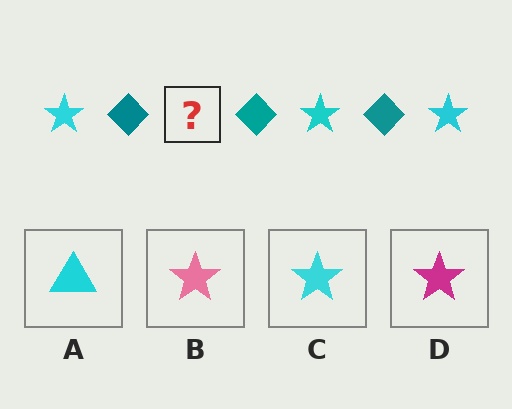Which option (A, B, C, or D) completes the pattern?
C.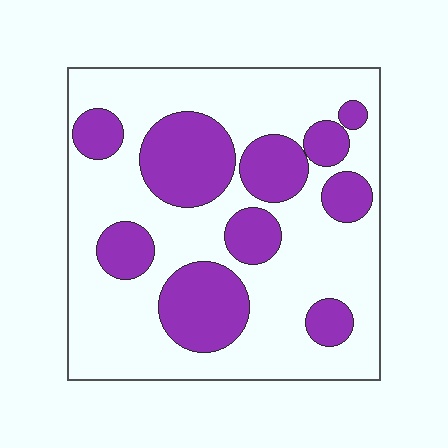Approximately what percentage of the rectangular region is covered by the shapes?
Approximately 30%.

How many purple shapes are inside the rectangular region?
10.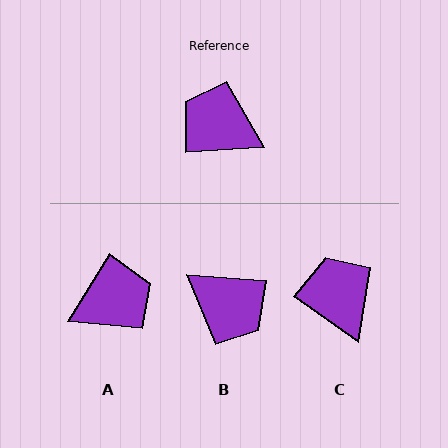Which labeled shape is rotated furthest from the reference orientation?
B, about 172 degrees away.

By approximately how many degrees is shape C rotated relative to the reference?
Approximately 39 degrees clockwise.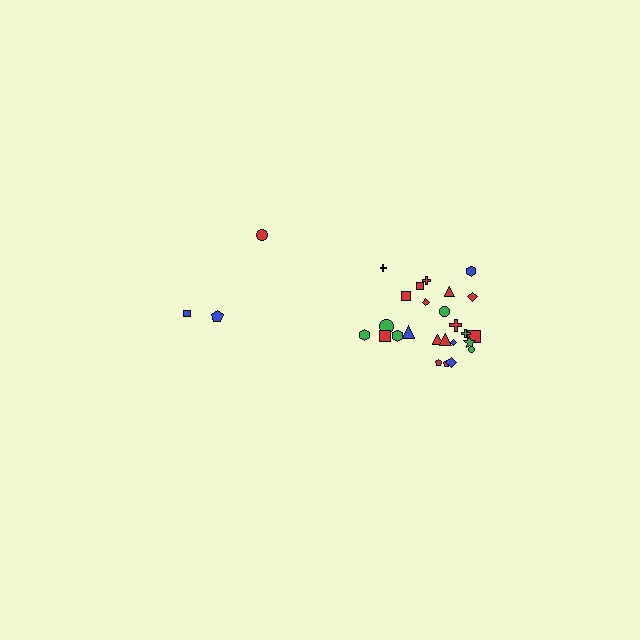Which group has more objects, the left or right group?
The right group.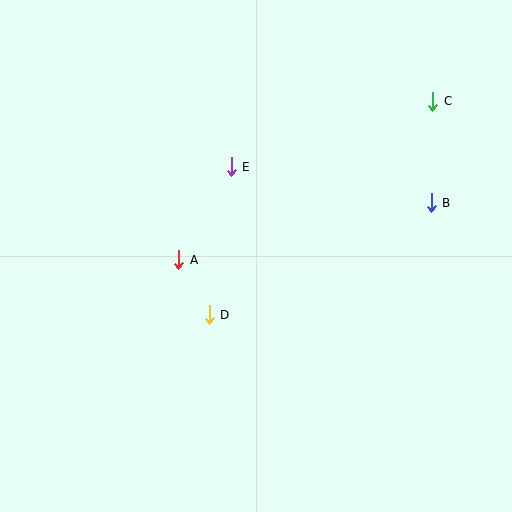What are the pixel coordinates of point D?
Point D is at (209, 315).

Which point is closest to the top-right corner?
Point C is closest to the top-right corner.